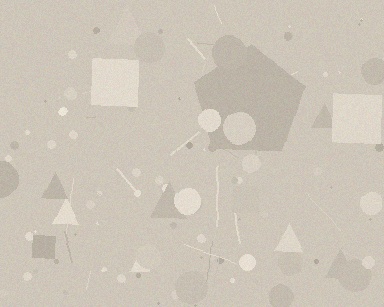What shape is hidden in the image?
A pentagon is hidden in the image.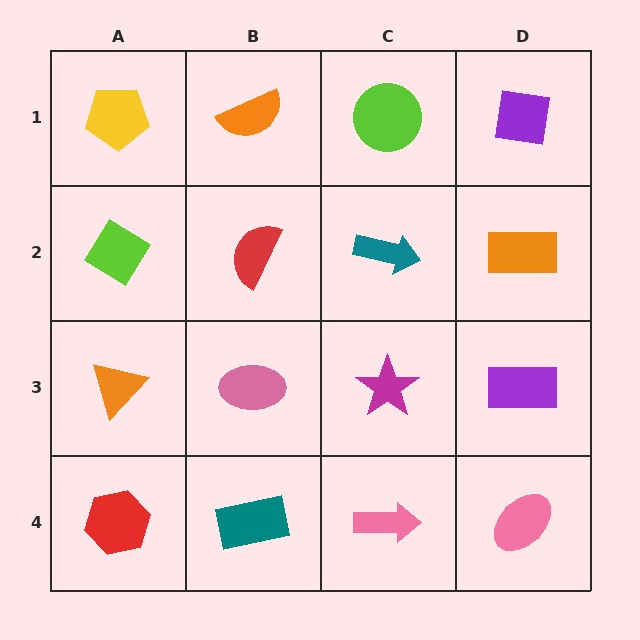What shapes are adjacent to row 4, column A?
An orange triangle (row 3, column A), a teal rectangle (row 4, column B).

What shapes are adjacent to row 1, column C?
A teal arrow (row 2, column C), an orange semicircle (row 1, column B), a purple square (row 1, column D).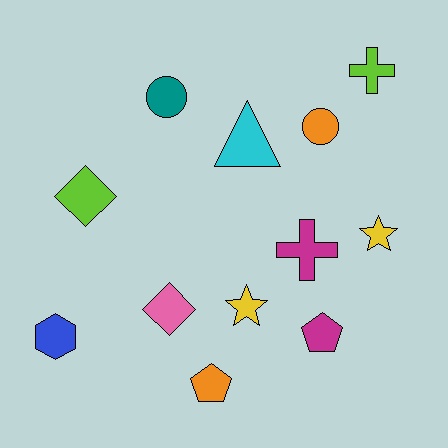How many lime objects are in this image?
There are 2 lime objects.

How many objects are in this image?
There are 12 objects.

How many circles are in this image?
There are 2 circles.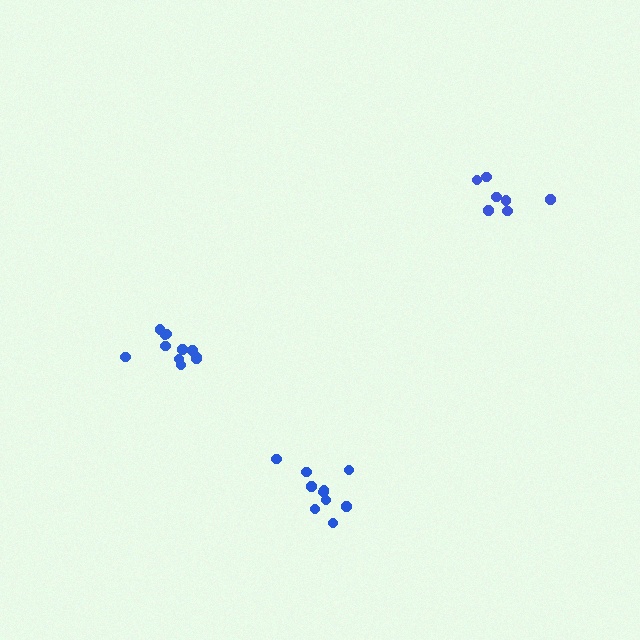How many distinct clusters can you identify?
There are 3 distinct clusters.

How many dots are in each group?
Group 1: 11 dots, Group 2: 10 dots, Group 3: 7 dots (28 total).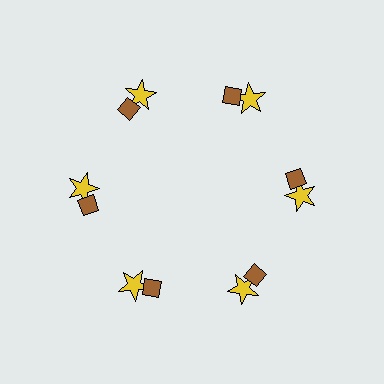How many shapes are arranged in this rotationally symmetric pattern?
There are 12 shapes, arranged in 6 groups of 2.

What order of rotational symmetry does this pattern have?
This pattern has 6-fold rotational symmetry.